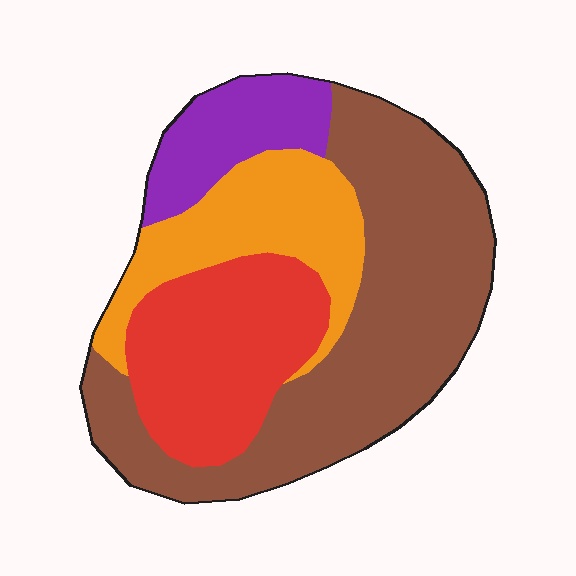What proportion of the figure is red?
Red takes up between a sixth and a third of the figure.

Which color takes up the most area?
Brown, at roughly 45%.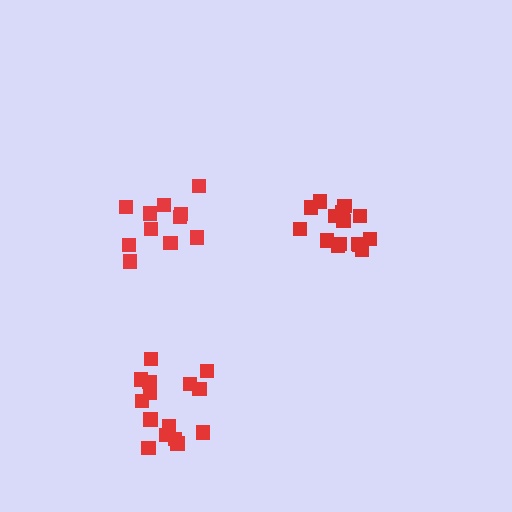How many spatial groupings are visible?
There are 3 spatial groupings.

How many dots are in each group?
Group 1: 11 dots, Group 2: 15 dots, Group 3: 15 dots (41 total).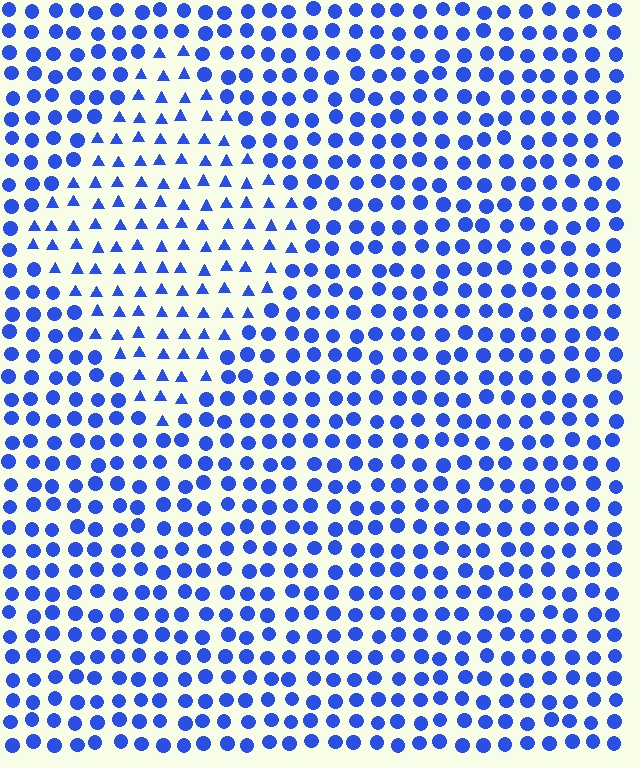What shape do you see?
I see a diamond.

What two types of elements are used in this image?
The image uses triangles inside the diamond region and circles outside it.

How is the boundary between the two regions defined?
The boundary is defined by a change in element shape: triangles inside vs. circles outside. All elements share the same color and spacing.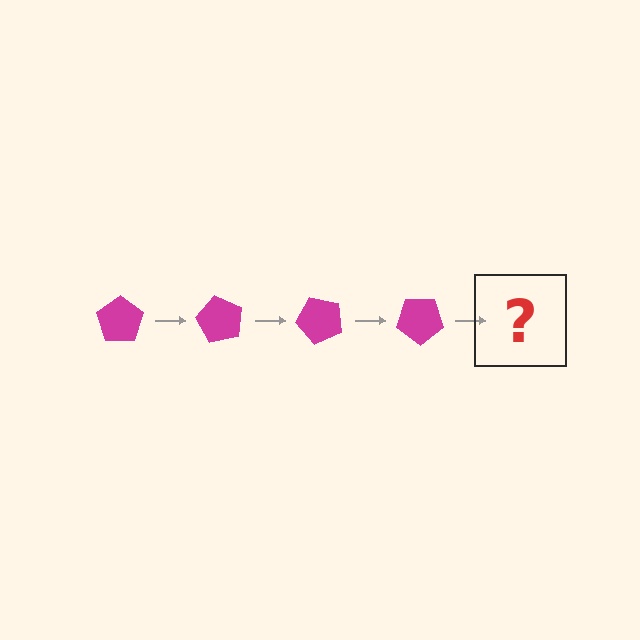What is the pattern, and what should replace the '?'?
The pattern is that the pentagon rotates 60 degrees each step. The '?' should be a magenta pentagon rotated 240 degrees.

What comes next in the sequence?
The next element should be a magenta pentagon rotated 240 degrees.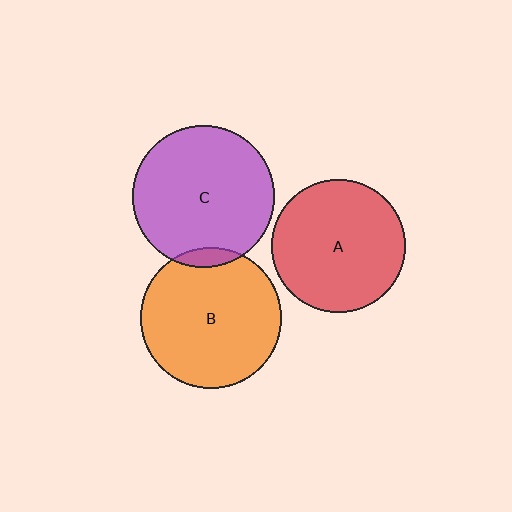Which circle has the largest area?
Circle C (purple).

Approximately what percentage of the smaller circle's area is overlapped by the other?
Approximately 5%.